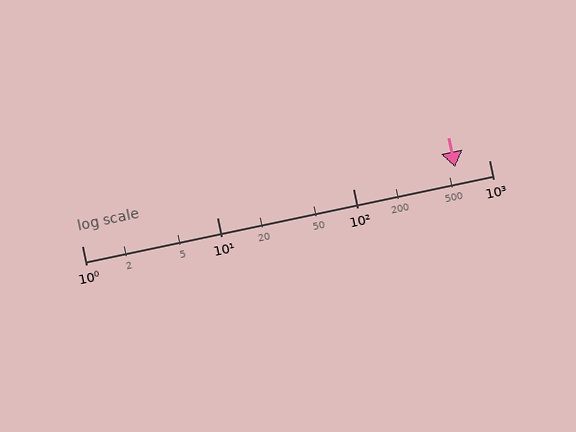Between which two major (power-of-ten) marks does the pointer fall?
The pointer is between 100 and 1000.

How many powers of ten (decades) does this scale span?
The scale spans 3 decades, from 1 to 1000.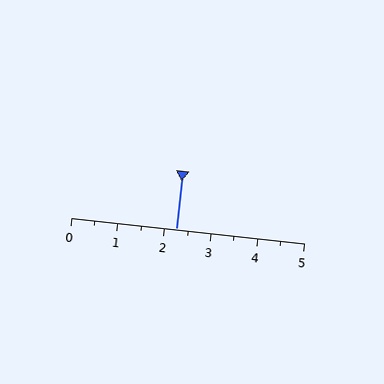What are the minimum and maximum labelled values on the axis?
The axis runs from 0 to 5.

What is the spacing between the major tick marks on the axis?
The major ticks are spaced 1 apart.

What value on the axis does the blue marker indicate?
The marker indicates approximately 2.2.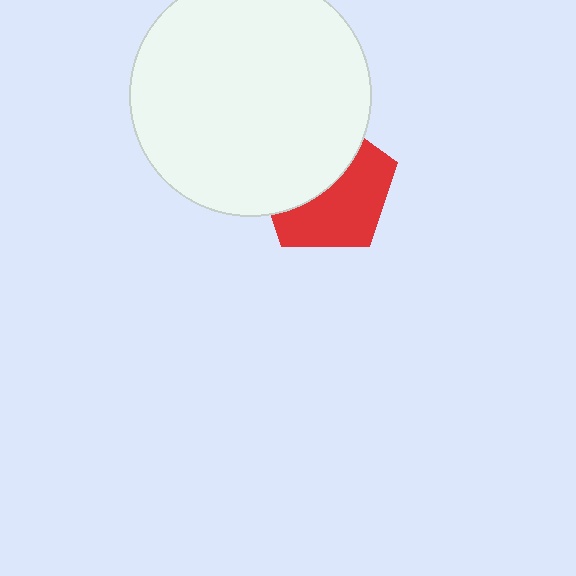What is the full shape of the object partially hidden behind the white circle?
The partially hidden object is a red pentagon.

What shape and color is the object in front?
The object in front is a white circle.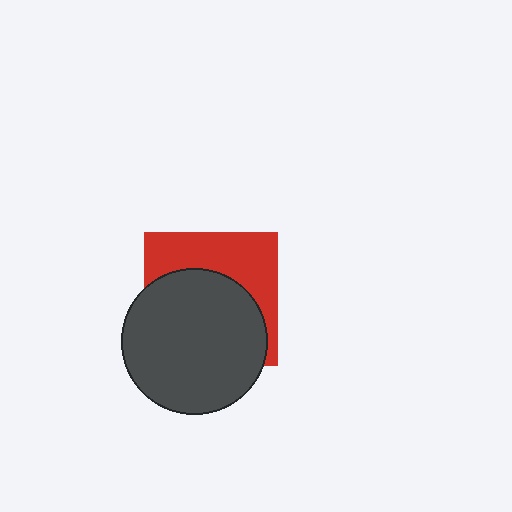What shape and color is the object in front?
The object in front is a dark gray circle.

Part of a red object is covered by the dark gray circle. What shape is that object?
It is a square.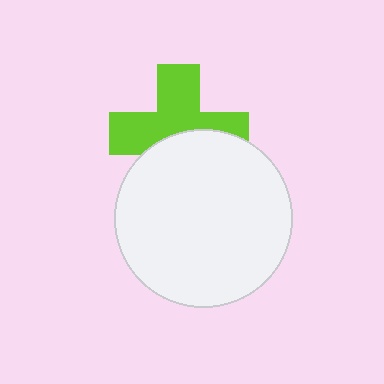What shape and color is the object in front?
The object in front is a white circle.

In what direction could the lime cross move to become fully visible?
The lime cross could move up. That would shift it out from behind the white circle entirely.